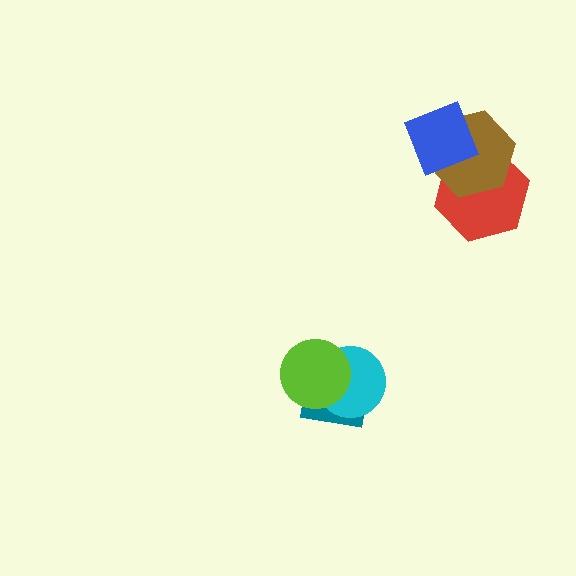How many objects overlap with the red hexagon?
2 objects overlap with the red hexagon.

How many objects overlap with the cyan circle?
2 objects overlap with the cyan circle.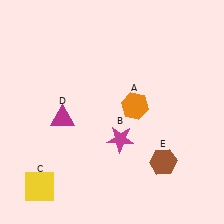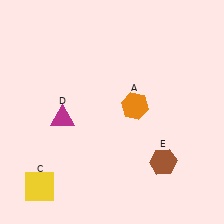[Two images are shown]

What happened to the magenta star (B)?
The magenta star (B) was removed in Image 2. It was in the bottom-right area of Image 1.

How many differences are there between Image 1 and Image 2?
There is 1 difference between the two images.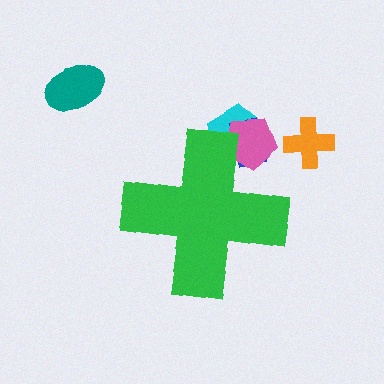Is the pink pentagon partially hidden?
Yes, the pink pentagon is partially hidden behind the green cross.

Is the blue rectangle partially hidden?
Yes, the blue rectangle is partially hidden behind the green cross.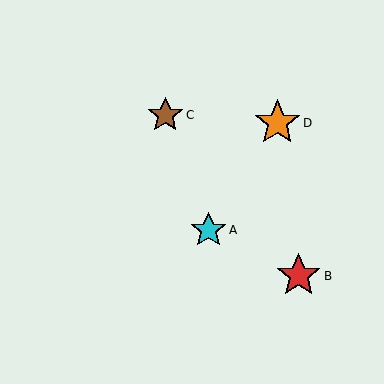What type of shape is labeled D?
Shape D is an orange star.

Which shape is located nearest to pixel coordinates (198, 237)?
The cyan star (labeled A) at (208, 230) is nearest to that location.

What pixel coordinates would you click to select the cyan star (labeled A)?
Click at (208, 230) to select the cyan star A.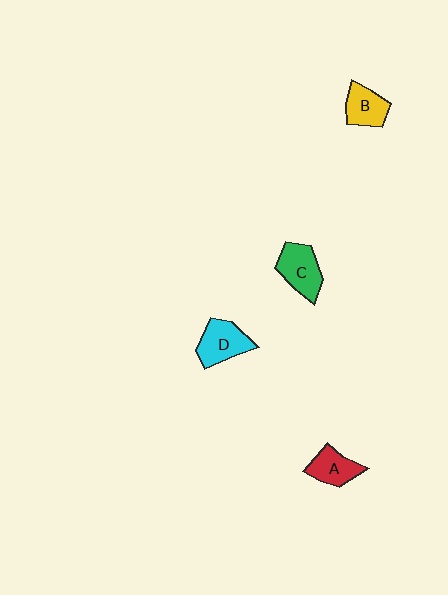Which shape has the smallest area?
Shape A (red).